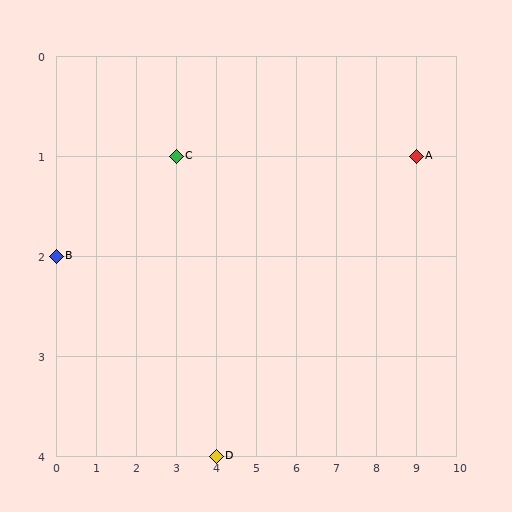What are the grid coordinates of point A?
Point A is at grid coordinates (9, 1).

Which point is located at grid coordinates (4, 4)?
Point D is at (4, 4).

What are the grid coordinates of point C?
Point C is at grid coordinates (3, 1).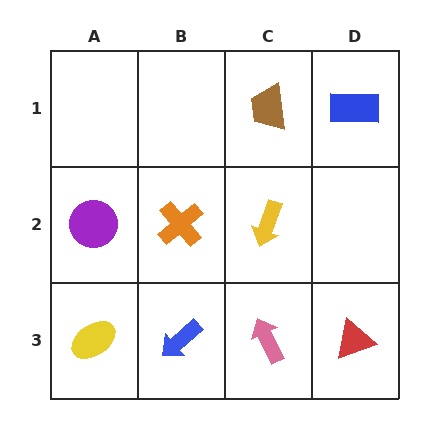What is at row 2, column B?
An orange cross.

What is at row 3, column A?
A yellow ellipse.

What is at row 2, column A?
A purple circle.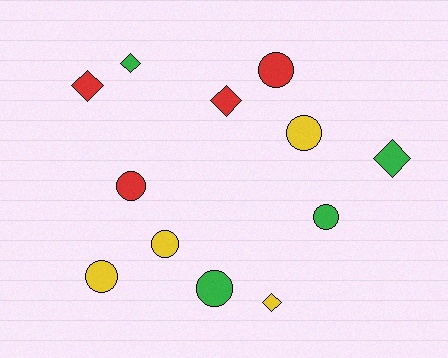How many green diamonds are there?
There are 2 green diamonds.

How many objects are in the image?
There are 12 objects.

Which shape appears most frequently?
Circle, with 7 objects.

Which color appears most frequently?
Red, with 4 objects.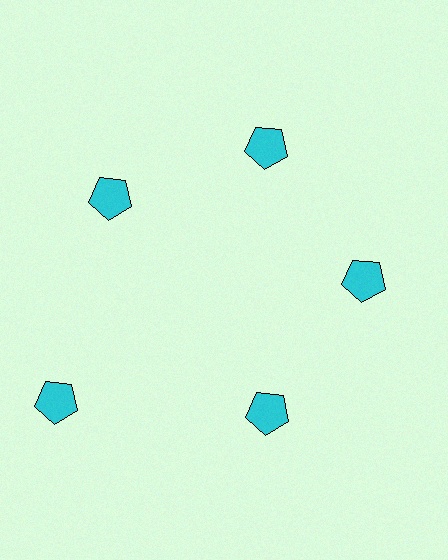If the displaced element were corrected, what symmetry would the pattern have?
It would have 5-fold rotational symmetry — the pattern would map onto itself every 72 degrees.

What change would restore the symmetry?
The symmetry would be restored by moving it inward, back onto the ring so that all 5 pentagons sit at equal angles and equal distance from the center.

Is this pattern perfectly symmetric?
No. The 5 cyan pentagons are arranged in a ring, but one element near the 8 o'clock position is pushed outward from the center, breaking the 5-fold rotational symmetry.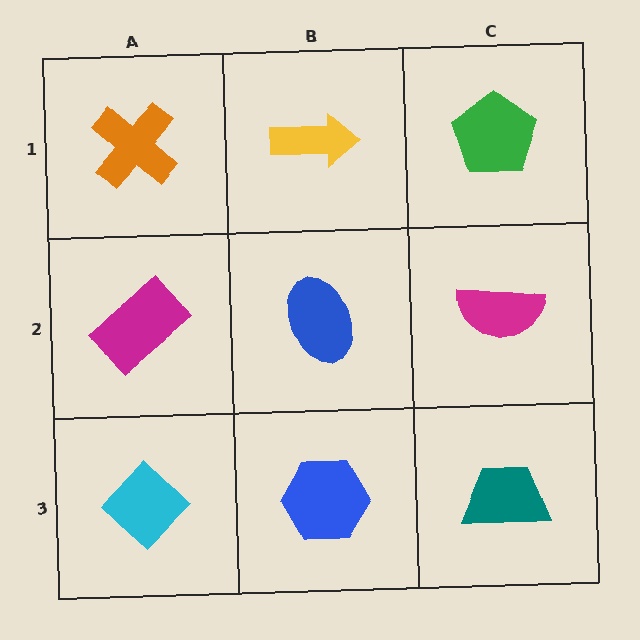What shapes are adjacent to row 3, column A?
A magenta rectangle (row 2, column A), a blue hexagon (row 3, column B).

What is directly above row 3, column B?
A blue ellipse.